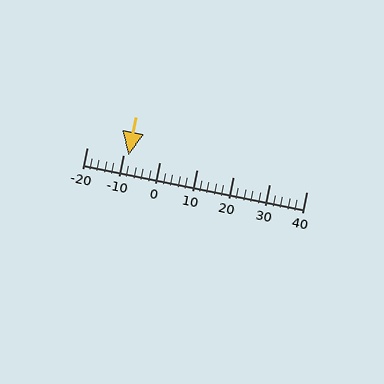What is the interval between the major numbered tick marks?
The major tick marks are spaced 10 units apart.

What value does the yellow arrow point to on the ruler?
The yellow arrow points to approximately -9.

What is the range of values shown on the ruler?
The ruler shows values from -20 to 40.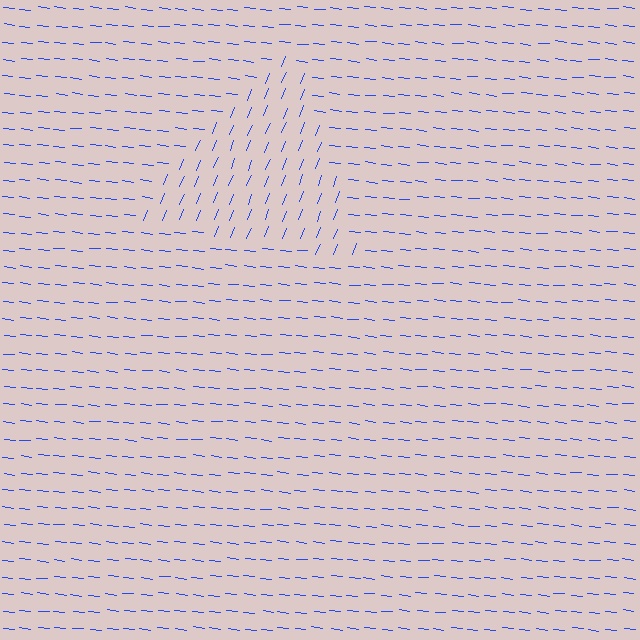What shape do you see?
I see a triangle.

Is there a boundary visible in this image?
Yes, there is a texture boundary formed by a change in line orientation.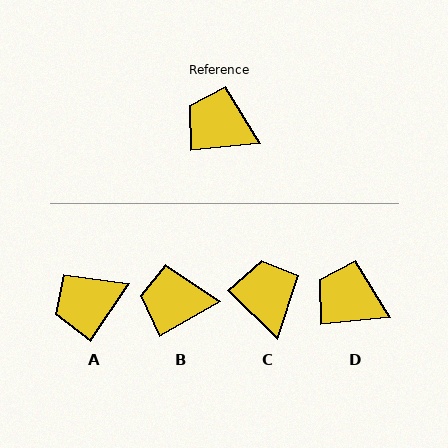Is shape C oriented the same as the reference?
No, it is off by about 50 degrees.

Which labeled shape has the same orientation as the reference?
D.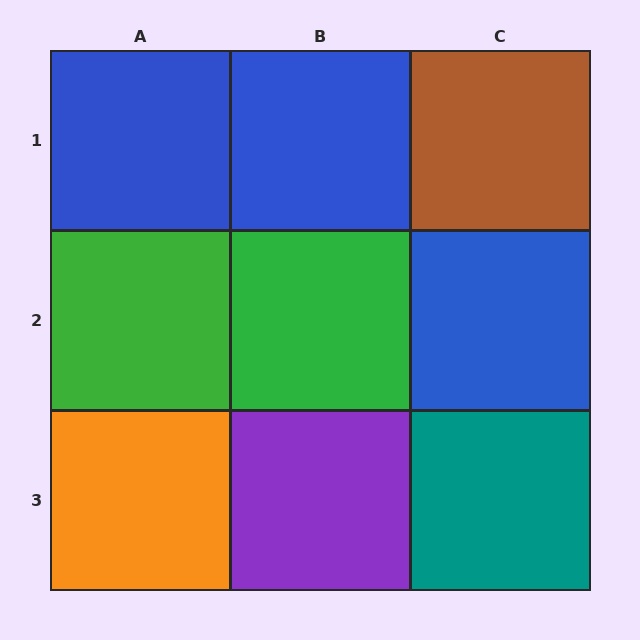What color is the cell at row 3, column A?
Orange.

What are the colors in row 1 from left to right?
Blue, blue, brown.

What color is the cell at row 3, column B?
Purple.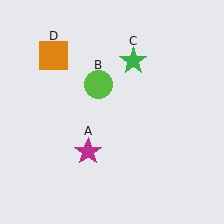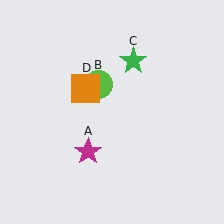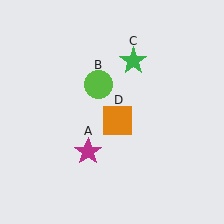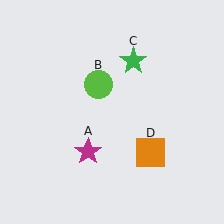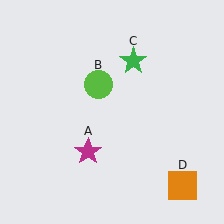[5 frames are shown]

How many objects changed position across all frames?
1 object changed position: orange square (object D).